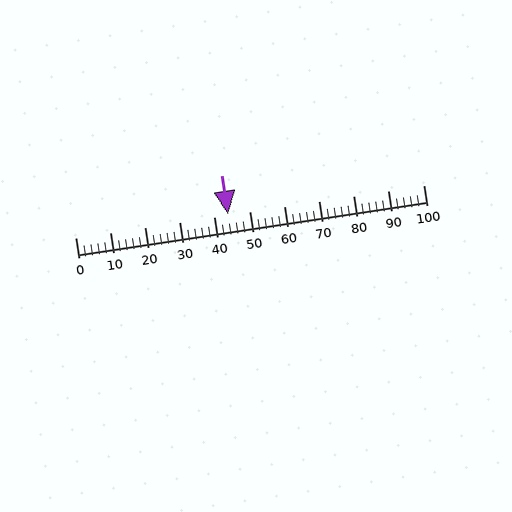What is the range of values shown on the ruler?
The ruler shows values from 0 to 100.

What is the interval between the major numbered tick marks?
The major tick marks are spaced 10 units apart.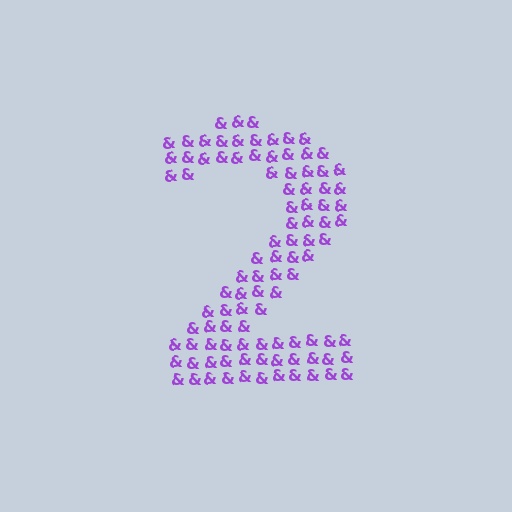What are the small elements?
The small elements are ampersands.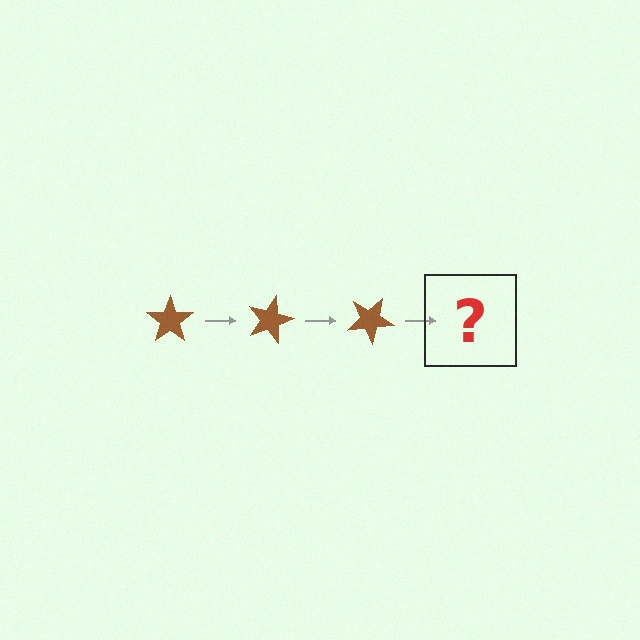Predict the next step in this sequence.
The next step is a brown star rotated 45 degrees.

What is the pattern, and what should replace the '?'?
The pattern is that the star rotates 15 degrees each step. The '?' should be a brown star rotated 45 degrees.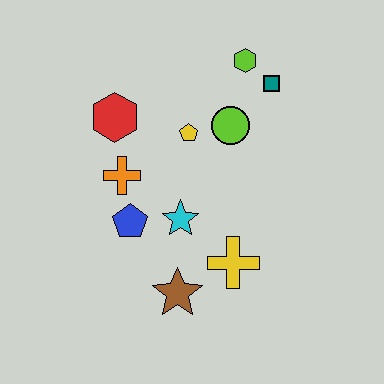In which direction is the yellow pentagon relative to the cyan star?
The yellow pentagon is above the cyan star.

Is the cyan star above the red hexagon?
No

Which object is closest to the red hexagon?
The orange cross is closest to the red hexagon.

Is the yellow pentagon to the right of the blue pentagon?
Yes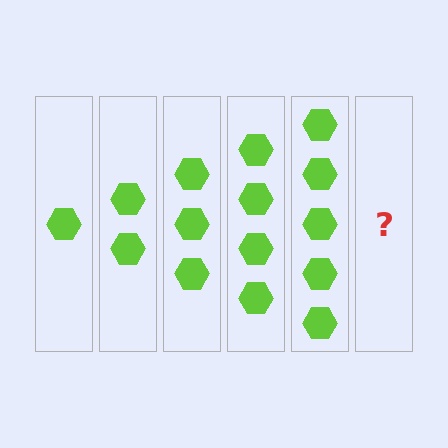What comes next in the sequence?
The next element should be 6 hexagons.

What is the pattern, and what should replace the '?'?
The pattern is that each step adds one more hexagon. The '?' should be 6 hexagons.